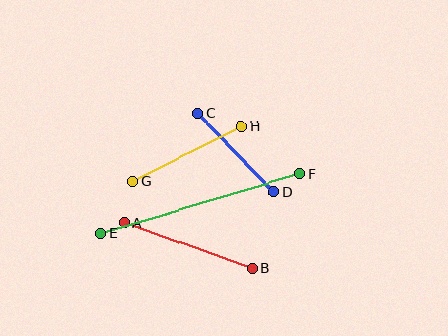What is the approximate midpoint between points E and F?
The midpoint is at approximately (200, 204) pixels.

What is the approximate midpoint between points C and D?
The midpoint is at approximately (236, 153) pixels.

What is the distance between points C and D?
The distance is approximately 110 pixels.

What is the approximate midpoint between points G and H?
The midpoint is at approximately (187, 154) pixels.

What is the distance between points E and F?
The distance is approximately 208 pixels.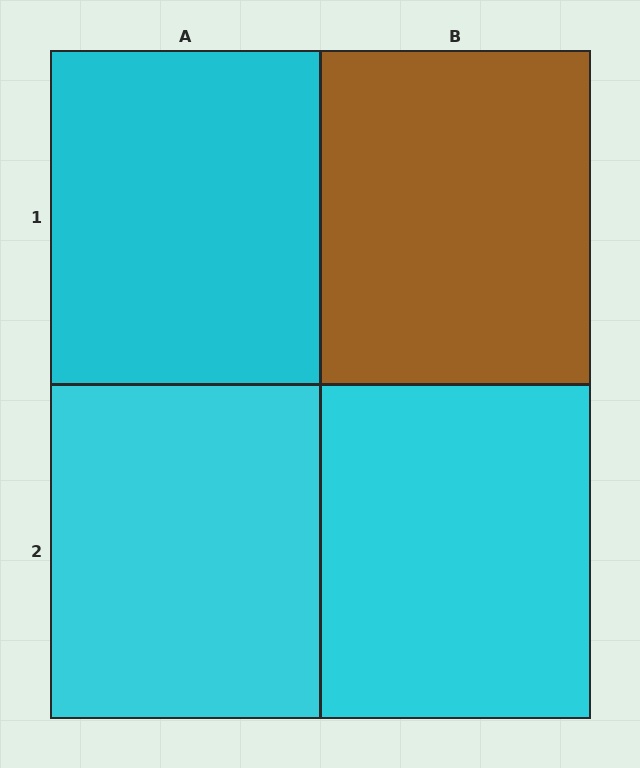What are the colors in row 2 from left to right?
Cyan, cyan.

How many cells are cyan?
3 cells are cyan.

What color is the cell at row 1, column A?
Cyan.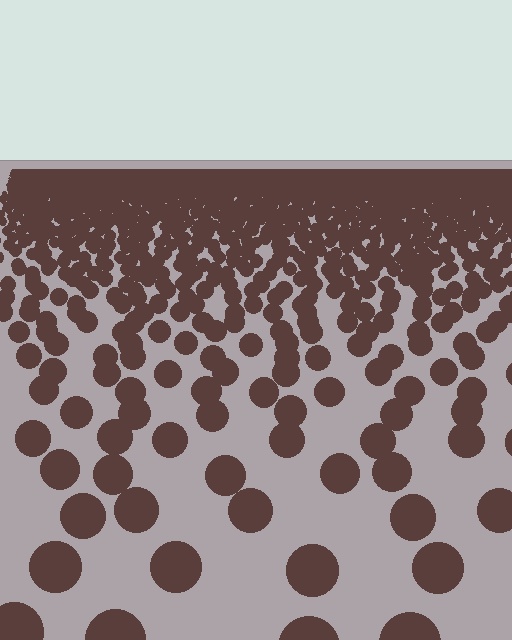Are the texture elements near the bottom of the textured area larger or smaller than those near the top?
Larger. Near the bottom, elements are closer to the viewer and appear at a bigger on-screen size.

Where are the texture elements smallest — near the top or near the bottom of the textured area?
Near the top.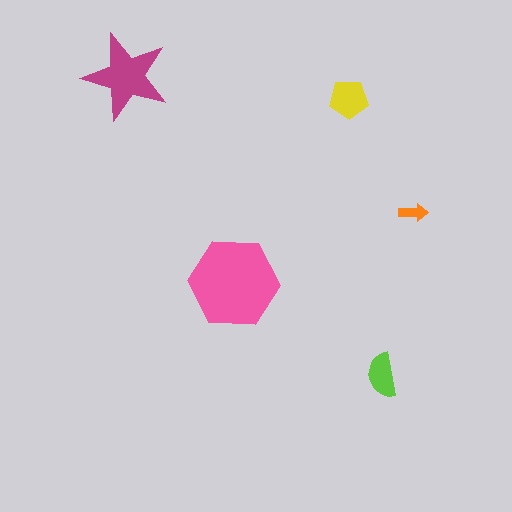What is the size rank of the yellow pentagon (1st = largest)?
3rd.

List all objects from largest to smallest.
The pink hexagon, the magenta star, the yellow pentagon, the lime semicircle, the orange arrow.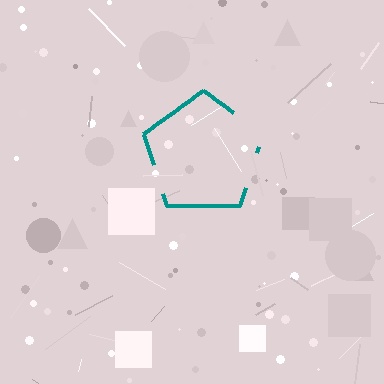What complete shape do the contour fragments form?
The contour fragments form a pentagon.